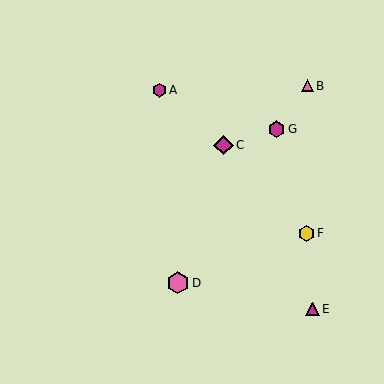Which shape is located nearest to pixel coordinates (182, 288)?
The pink hexagon (labeled D) at (178, 283) is nearest to that location.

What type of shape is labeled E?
Shape E is a magenta triangle.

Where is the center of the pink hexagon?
The center of the pink hexagon is at (178, 283).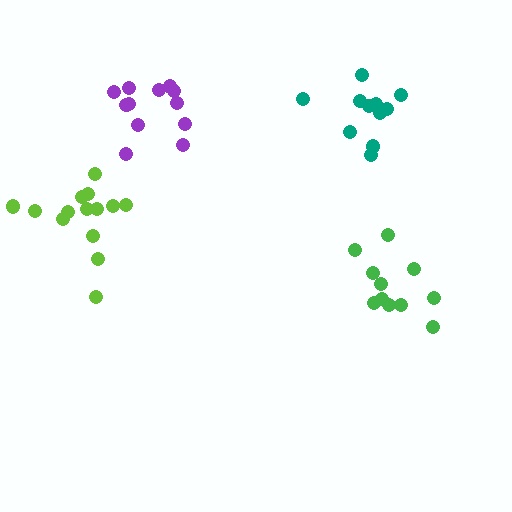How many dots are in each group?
Group 1: 11 dots, Group 2: 11 dots, Group 3: 14 dots, Group 4: 12 dots (48 total).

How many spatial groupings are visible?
There are 4 spatial groupings.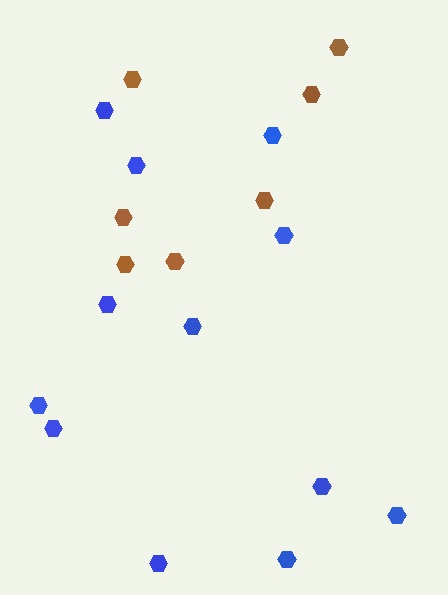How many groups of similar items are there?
There are 2 groups: one group of brown hexagons (7) and one group of blue hexagons (12).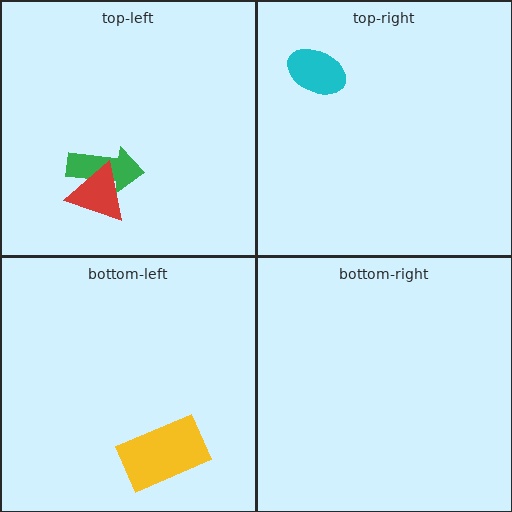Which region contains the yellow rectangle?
The bottom-left region.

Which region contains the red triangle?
The top-left region.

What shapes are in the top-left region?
The green arrow, the red triangle.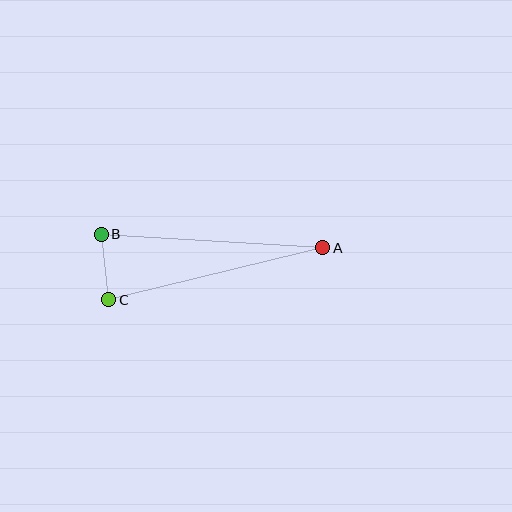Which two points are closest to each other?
Points B and C are closest to each other.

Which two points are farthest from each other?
Points A and B are farthest from each other.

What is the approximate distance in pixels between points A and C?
The distance between A and C is approximately 220 pixels.